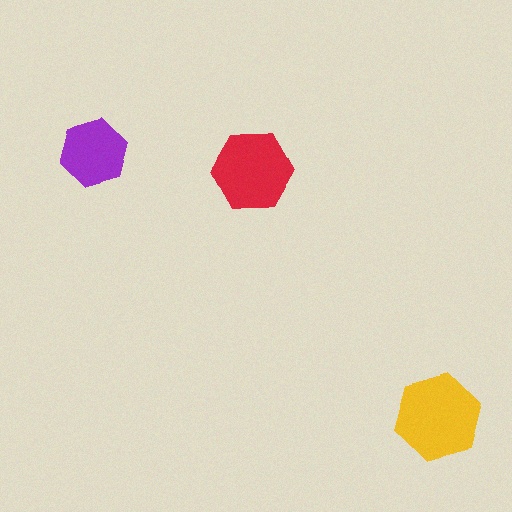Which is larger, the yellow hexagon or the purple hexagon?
The yellow one.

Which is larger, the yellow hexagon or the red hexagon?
The yellow one.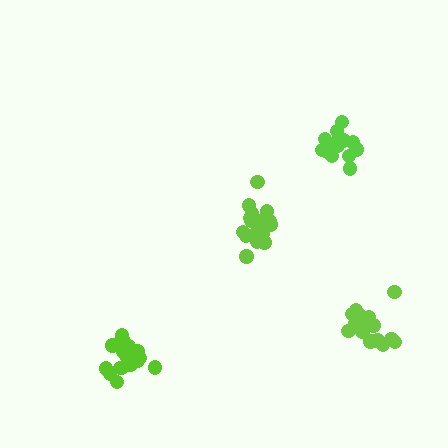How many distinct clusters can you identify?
There are 4 distinct clusters.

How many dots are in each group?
Group 1: 15 dots, Group 2: 16 dots, Group 3: 17 dots, Group 4: 21 dots (69 total).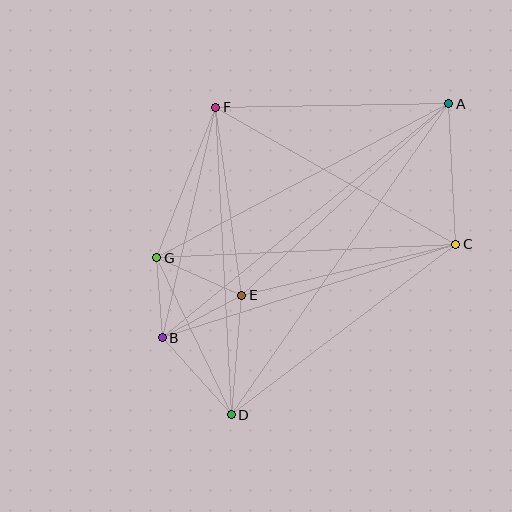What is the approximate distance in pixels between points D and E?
The distance between D and E is approximately 120 pixels.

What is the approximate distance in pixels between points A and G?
The distance between A and G is approximately 330 pixels.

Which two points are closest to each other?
Points B and G are closest to each other.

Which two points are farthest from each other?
Points A and D are farthest from each other.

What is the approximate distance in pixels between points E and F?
The distance between E and F is approximately 190 pixels.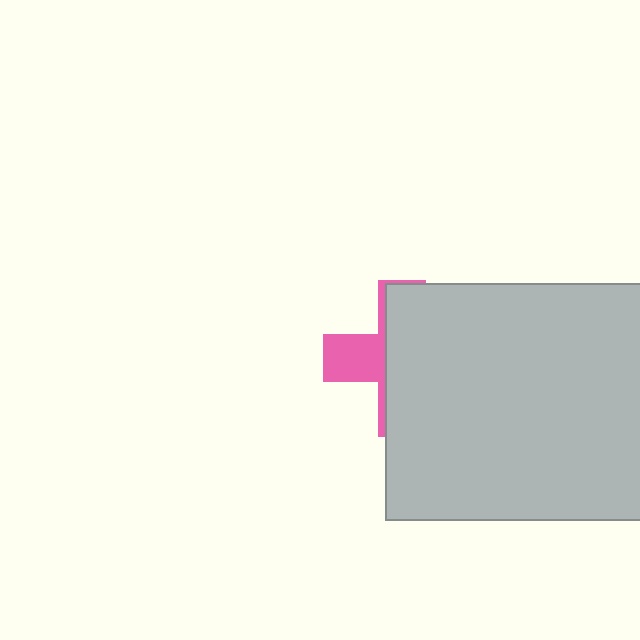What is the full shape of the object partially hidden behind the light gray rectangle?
The partially hidden object is a pink cross.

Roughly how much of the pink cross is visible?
A small part of it is visible (roughly 31%).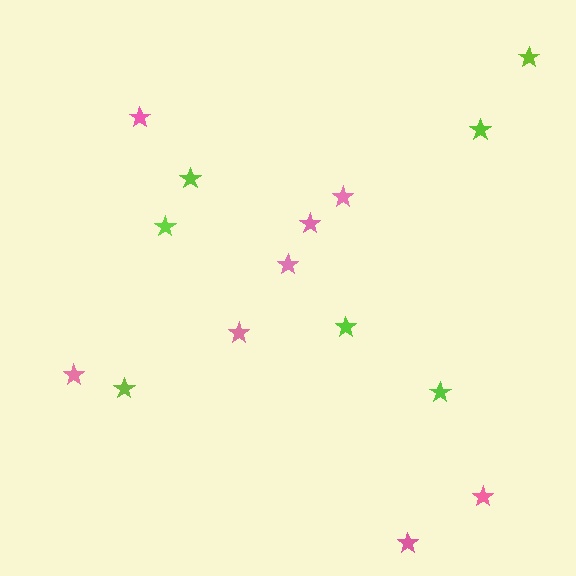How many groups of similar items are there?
There are 2 groups: one group of pink stars (8) and one group of lime stars (7).